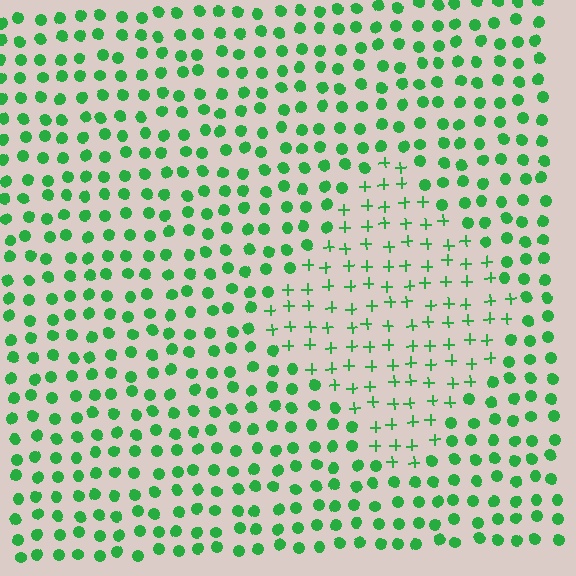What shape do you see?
I see a diamond.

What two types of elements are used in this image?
The image uses plus signs inside the diamond region and circles outside it.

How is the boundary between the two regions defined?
The boundary is defined by a change in element shape: plus signs inside vs. circles outside. All elements share the same color and spacing.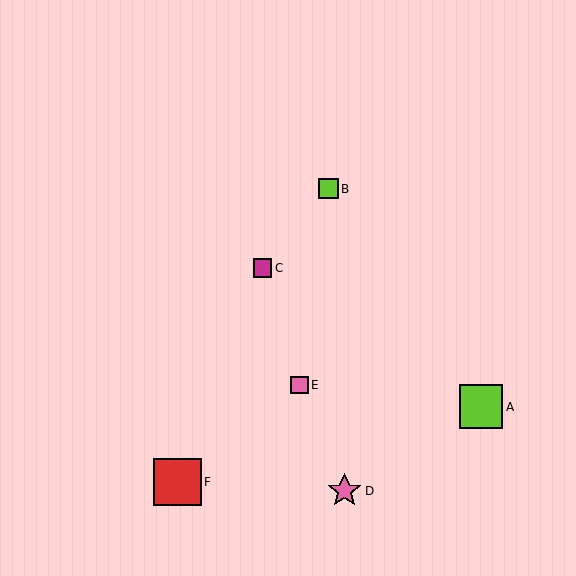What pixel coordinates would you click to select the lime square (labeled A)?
Click at (481, 407) to select the lime square A.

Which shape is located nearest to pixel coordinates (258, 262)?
The magenta square (labeled C) at (262, 268) is nearest to that location.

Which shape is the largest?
The red square (labeled F) is the largest.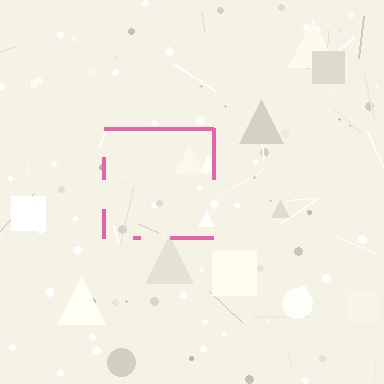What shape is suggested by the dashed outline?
The dashed outline suggests a square.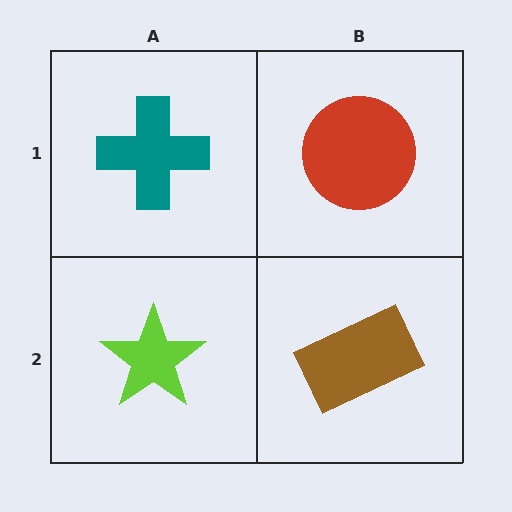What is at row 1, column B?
A red circle.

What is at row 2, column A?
A lime star.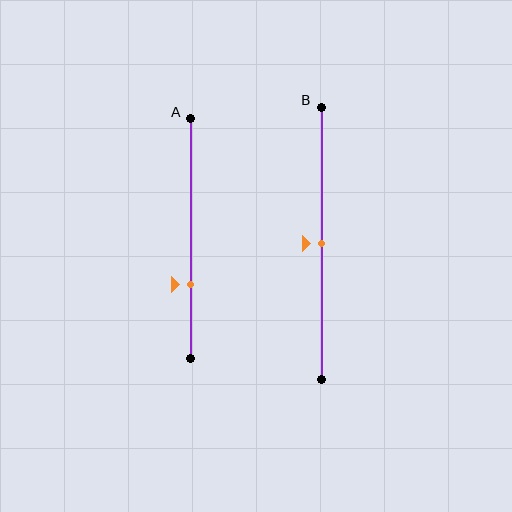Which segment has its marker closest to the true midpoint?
Segment B has its marker closest to the true midpoint.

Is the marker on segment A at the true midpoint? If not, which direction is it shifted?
No, the marker on segment A is shifted downward by about 19% of the segment length.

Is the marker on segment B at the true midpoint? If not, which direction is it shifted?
Yes, the marker on segment B is at the true midpoint.